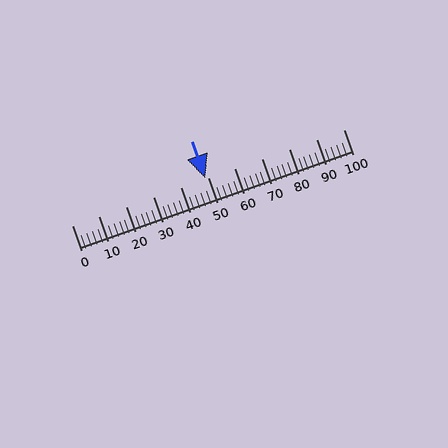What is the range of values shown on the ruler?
The ruler shows values from 0 to 100.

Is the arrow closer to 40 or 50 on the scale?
The arrow is closer to 50.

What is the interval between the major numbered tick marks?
The major tick marks are spaced 10 units apart.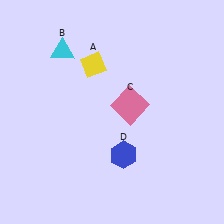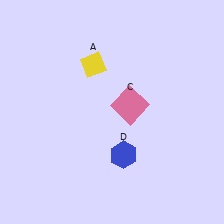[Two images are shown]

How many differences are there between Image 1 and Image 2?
There is 1 difference between the two images.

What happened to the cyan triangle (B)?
The cyan triangle (B) was removed in Image 2. It was in the top-left area of Image 1.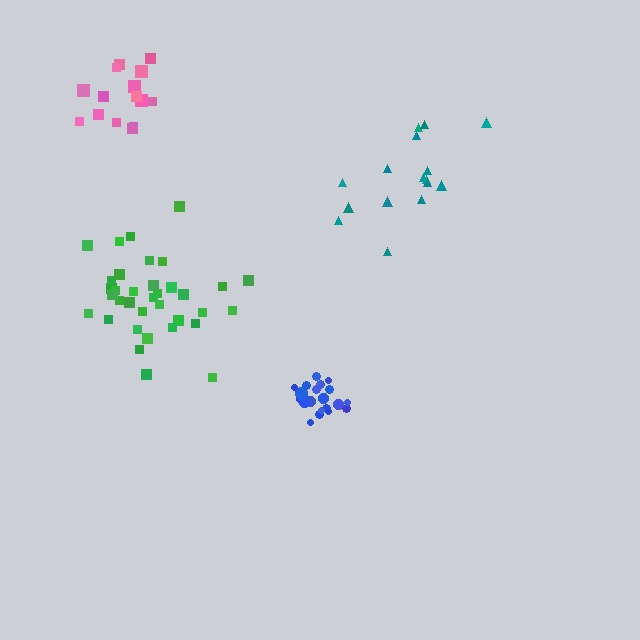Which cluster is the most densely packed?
Blue.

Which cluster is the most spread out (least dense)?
Teal.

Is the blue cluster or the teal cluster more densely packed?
Blue.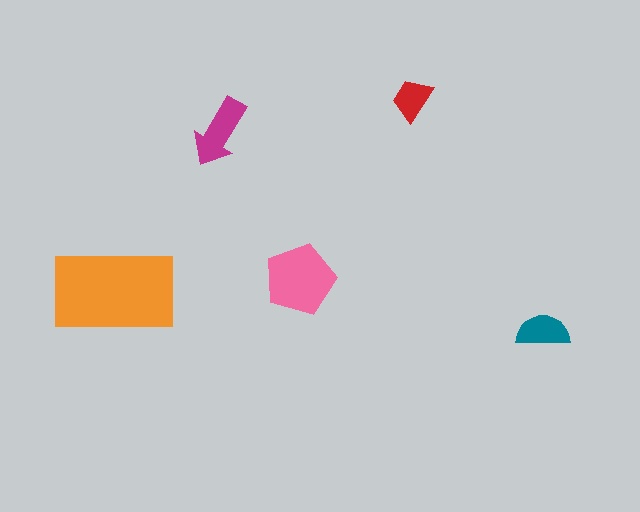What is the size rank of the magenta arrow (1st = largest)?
3rd.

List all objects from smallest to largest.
The red trapezoid, the teal semicircle, the magenta arrow, the pink pentagon, the orange rectangle.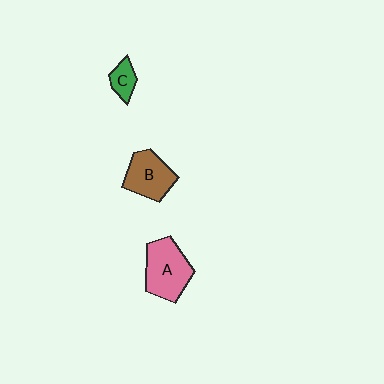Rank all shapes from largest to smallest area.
From largest to smallest: A (pink), B (brown), C (green).